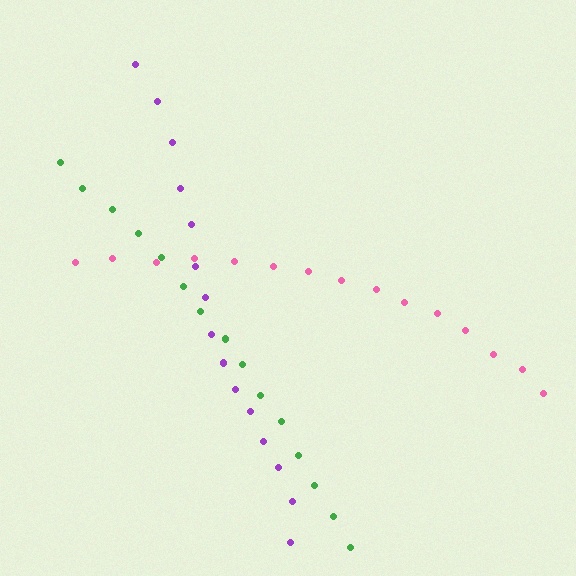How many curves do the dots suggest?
There are 3 distinct paths.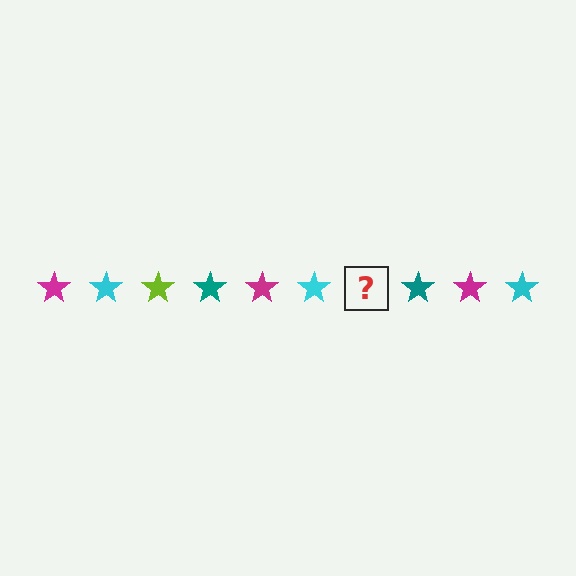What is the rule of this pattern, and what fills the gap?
The rule is that the pattern cycles through magenta, cyan, lime, teal stars. The gap should be filled with a lime star.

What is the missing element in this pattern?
The missing element is a lime star.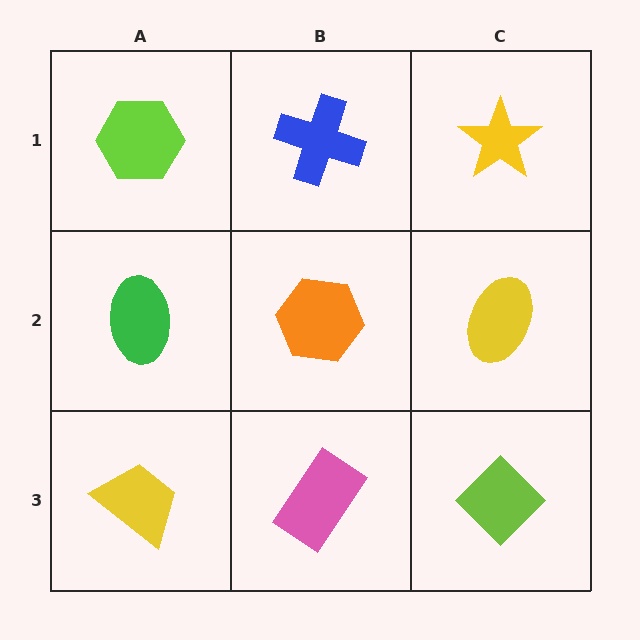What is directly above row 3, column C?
A yellow ellipse.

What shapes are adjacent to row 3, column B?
An orange hexagon (row 2, column B), a yellow trapezoid (row 3, column A), a lime diamond (row 3, column C).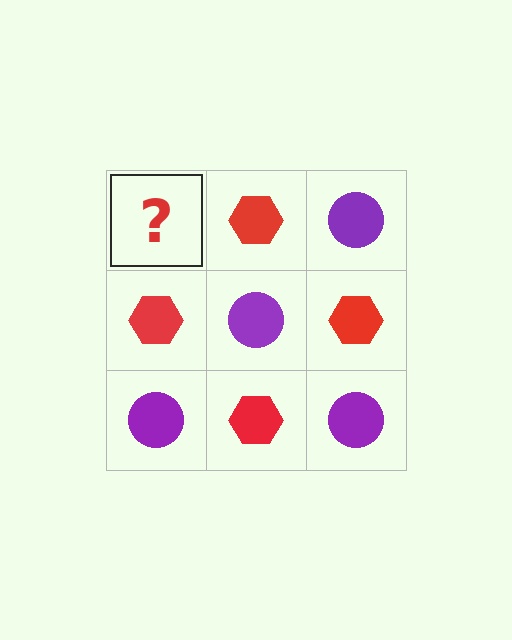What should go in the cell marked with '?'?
The missing cell should contain a purple circle.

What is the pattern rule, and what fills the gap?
The rule is that it alternates purple circle and red hexagon in a checkerboard pattern. The gap should be filled with a purple circle.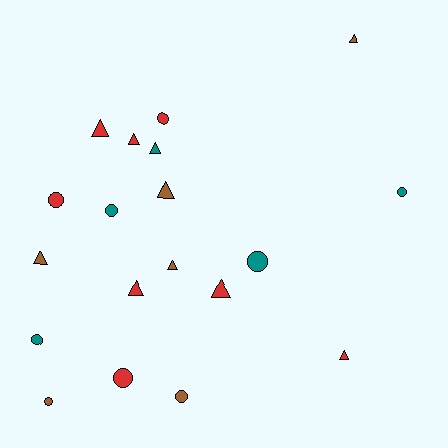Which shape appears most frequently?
Triangle, with 10 objects.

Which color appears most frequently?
Red, with 8 objects.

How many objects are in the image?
There are 19 objects.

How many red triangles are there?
There are 5 red triangles.